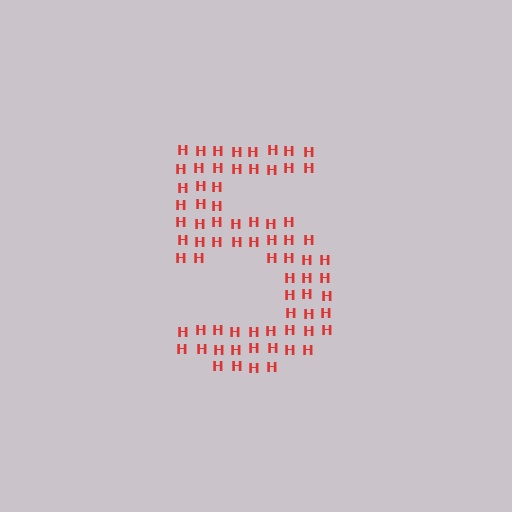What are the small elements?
The small elements are letter H's.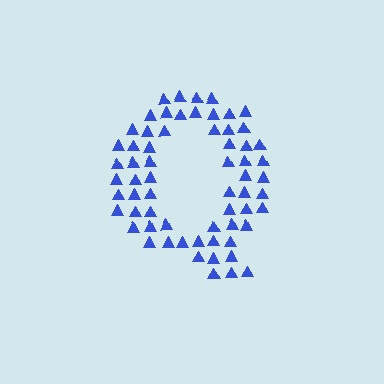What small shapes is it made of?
It is made of small triangles.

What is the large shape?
The large shape is the letter Q.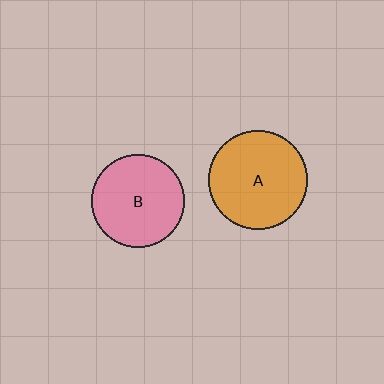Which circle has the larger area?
Circle A (orange).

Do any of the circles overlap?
No, none of the circles overlap.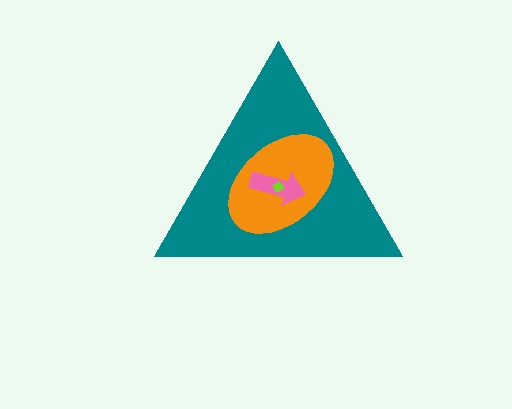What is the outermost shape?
The teal triangle.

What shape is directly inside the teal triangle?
The orange ellipse.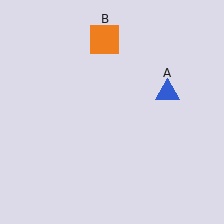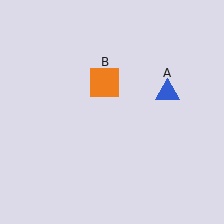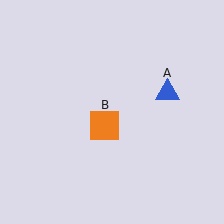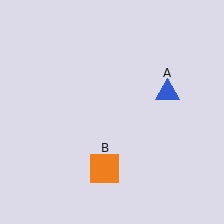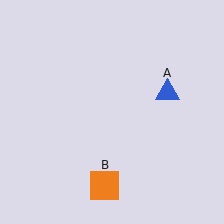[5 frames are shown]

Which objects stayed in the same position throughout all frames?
Blue triangle (object A) remained stationary.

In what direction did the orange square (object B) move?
The orange square (object B) moved down.